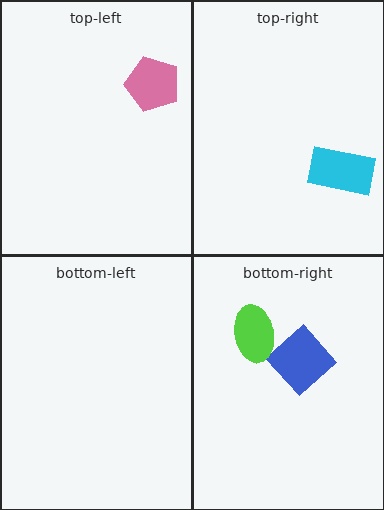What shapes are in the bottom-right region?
The blue diamond, the lime ellipse.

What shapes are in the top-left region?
The pink pentagon.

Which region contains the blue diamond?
The bottom-right region.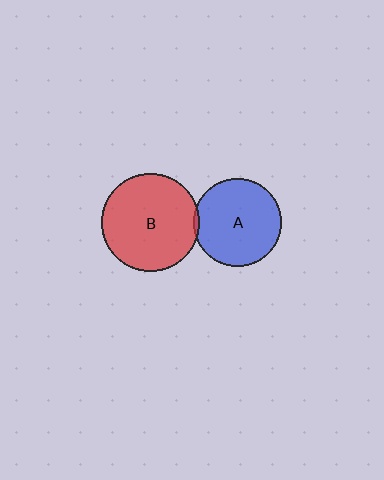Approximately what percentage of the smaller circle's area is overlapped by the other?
Approximately 5%.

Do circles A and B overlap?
Yes.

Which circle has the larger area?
Circle B (red).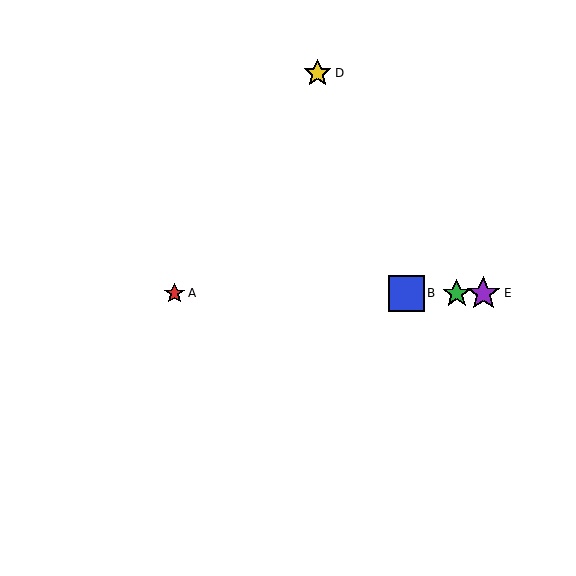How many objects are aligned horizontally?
4 objects (A, B, C, E) are aligned horizontally.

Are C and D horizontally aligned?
No, C is at y≈293 and D is at y≈73.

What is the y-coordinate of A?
Object A is at y≈293.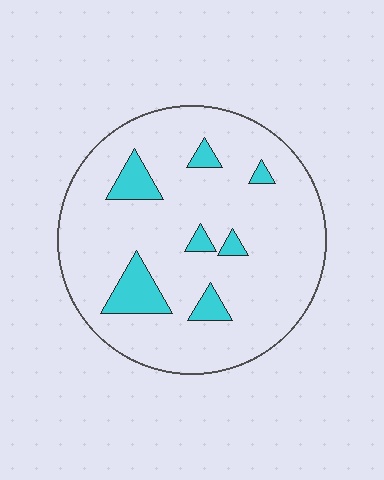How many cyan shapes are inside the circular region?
7.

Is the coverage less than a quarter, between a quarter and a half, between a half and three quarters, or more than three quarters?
Less than a quarter.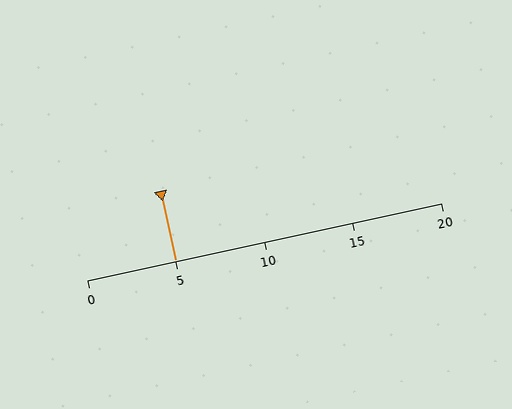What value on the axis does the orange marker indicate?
The marker indicates approximately 5.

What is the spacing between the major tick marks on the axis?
The major ticks are spaced 5 apart.